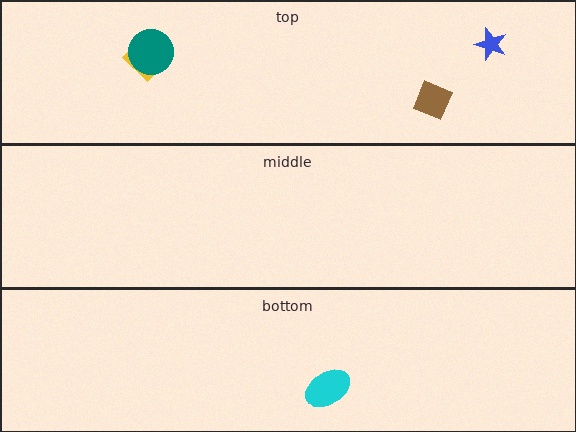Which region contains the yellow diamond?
The top region.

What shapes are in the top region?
The yellow diamond, the brown diamond, the teal circle, the blue star.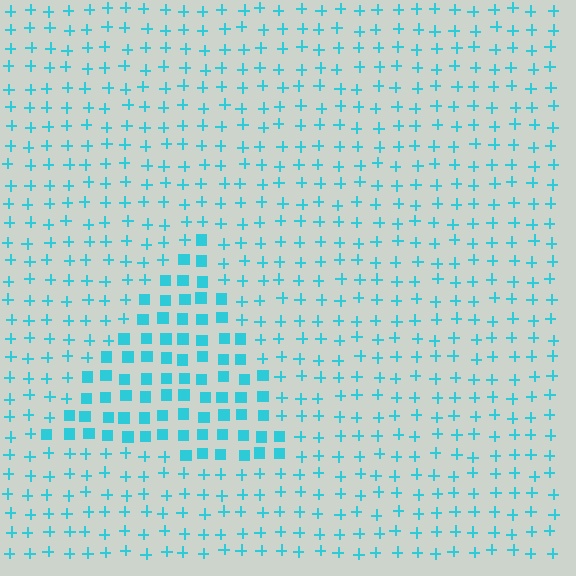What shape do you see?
I see a triangle.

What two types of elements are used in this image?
The image uses squares inside the triangle region and plus signs outside it.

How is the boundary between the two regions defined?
The boundary is defined by a change in element shape: squares inside vs. plus signs outside. All elements share the same color and spacing.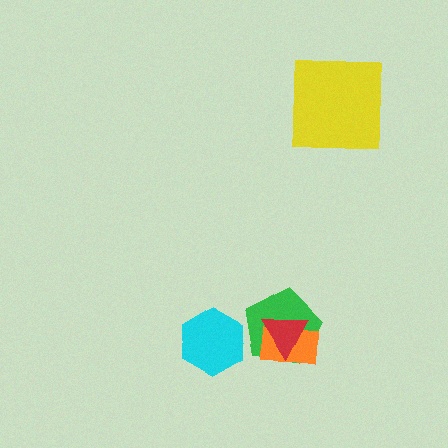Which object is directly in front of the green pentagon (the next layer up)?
The orange rectangle is directly in front of the green pentagon.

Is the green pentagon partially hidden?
Yes, it is partially covered by another shape.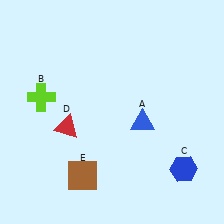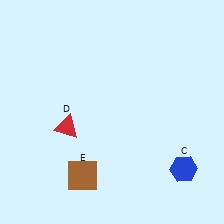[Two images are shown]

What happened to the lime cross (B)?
The lime cross (B) was removed in Image 2. It was in the top-left area of Image 1.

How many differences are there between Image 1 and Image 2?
There are 2 differences between the two images.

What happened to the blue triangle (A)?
The blue triangle (A) was removed in Image 2. It was in the bottom-right area of Image 1.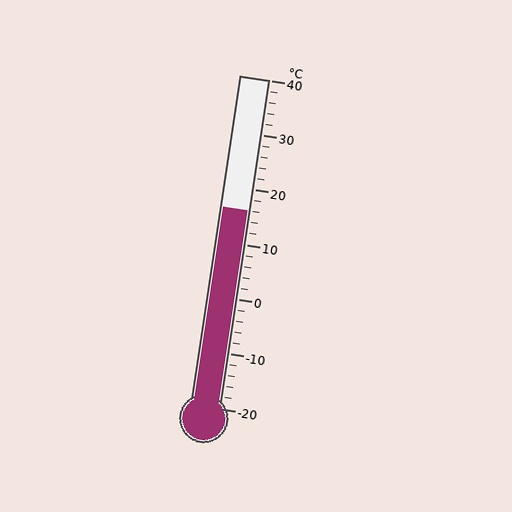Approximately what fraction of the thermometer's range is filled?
The thermometer is filled to approximately 60% of its range.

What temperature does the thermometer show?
The thermometer shows approximately 16°C.